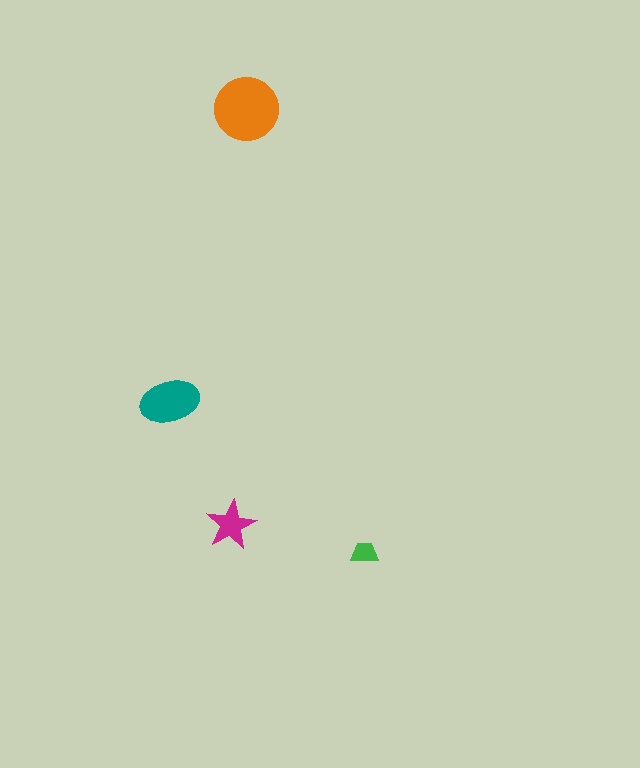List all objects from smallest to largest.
The green trapezoid, the magenta star, the teal ellipse, the orange circle.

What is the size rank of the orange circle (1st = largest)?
1st.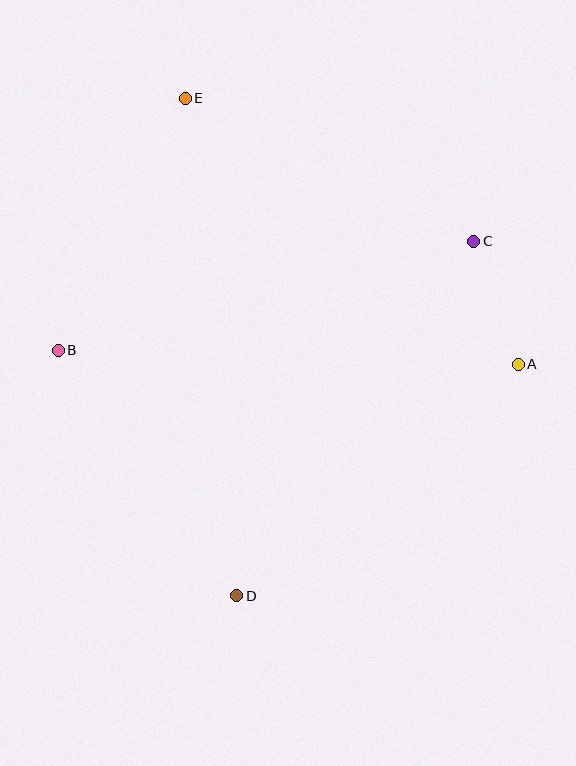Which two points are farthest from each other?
Points D and E are farthest from each other.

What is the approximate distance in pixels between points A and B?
The distance between A and B is approximately 460 pixels.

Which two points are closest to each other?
Points A and C are closest to each other.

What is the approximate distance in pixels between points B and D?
The distance between B and D is approximately 304 pixels.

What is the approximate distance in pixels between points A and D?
The distance between A and D is approximately 365 pixels.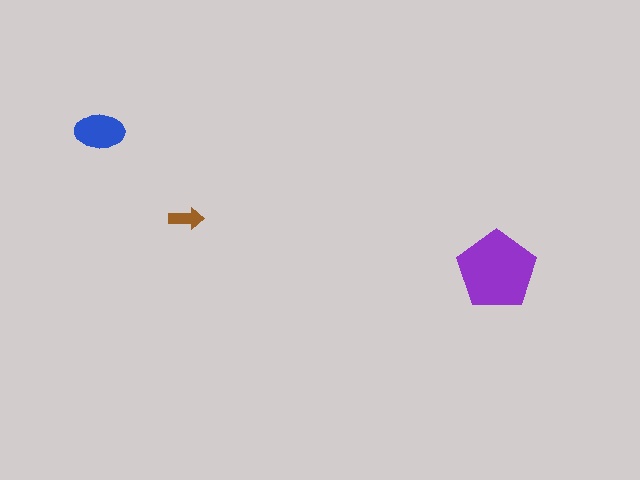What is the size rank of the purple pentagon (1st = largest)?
1st.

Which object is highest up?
The blue ellipse is topmost.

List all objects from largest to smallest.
The purple pentagon, the blue ellipse, the brown arrow.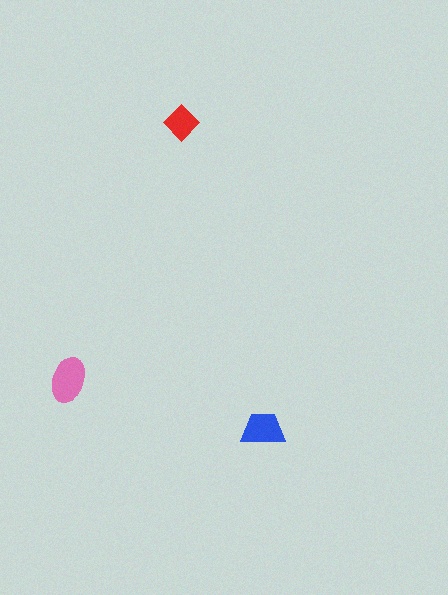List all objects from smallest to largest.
The red diamond, the blue trapezoid, the pink ellipse.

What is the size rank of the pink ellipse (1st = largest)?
1st.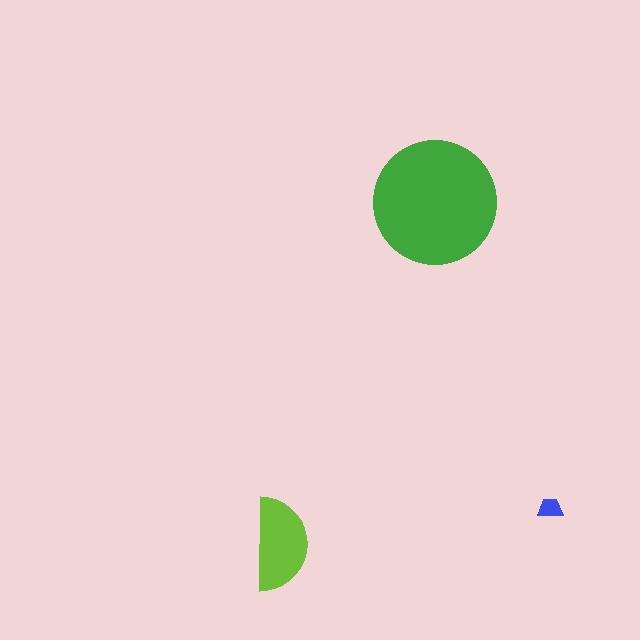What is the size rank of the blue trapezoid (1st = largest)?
3rd.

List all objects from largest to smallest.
The green circle, the lime semicircle, the blue trapezoid.